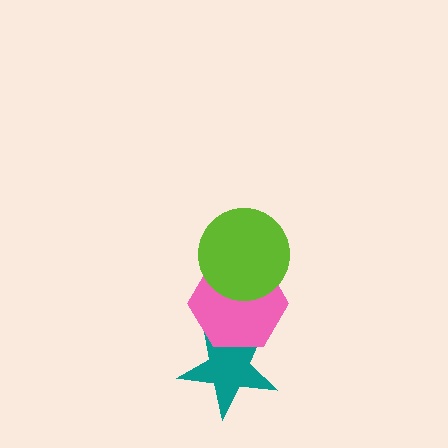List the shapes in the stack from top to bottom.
From top to bottom: the lime circle, the pink hexagon, the teal star.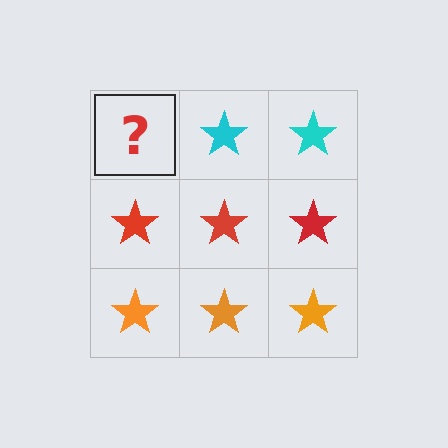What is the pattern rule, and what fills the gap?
The rule is that each row has a consistent color. The gap should be filled with a cyan star.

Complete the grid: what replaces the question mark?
The question mark should be replaced with a cyan star.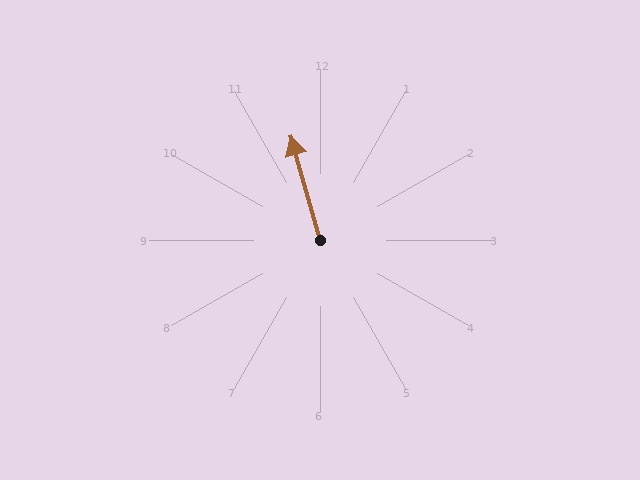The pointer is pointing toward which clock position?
Roughly 11 o'clock.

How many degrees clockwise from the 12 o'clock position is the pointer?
Approximately 344 degrees.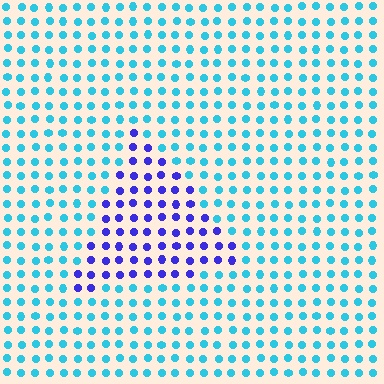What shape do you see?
I see a triangle.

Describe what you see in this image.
The image is filled with small cyan elements in a uniform arrangement. A triangle-shaped region is visible where the elements are tinted to a slightly different hue, forming a subtle color boundary.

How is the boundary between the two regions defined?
The boundary is defined purely by a slight shift in hue (about 57 degrees). Spacing, size, and orientation are identical on both sides.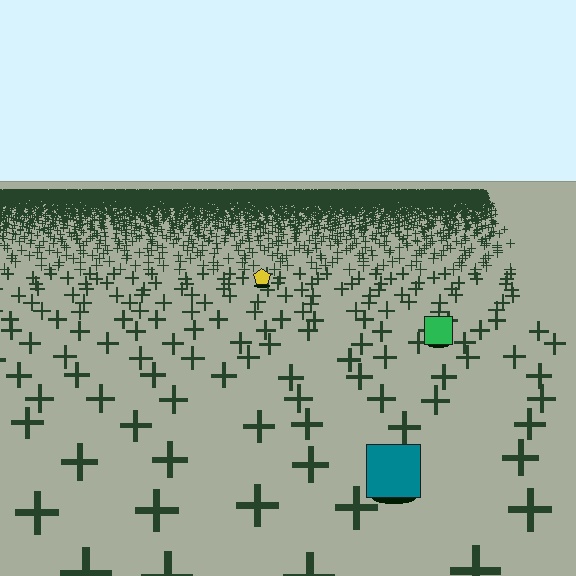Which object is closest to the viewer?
The teal square is closest. The texture marks near it are larger and more spread out.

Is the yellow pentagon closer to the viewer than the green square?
No. The green square is closer — you can tell from the texture gradient: the ground texture is coarser near it.